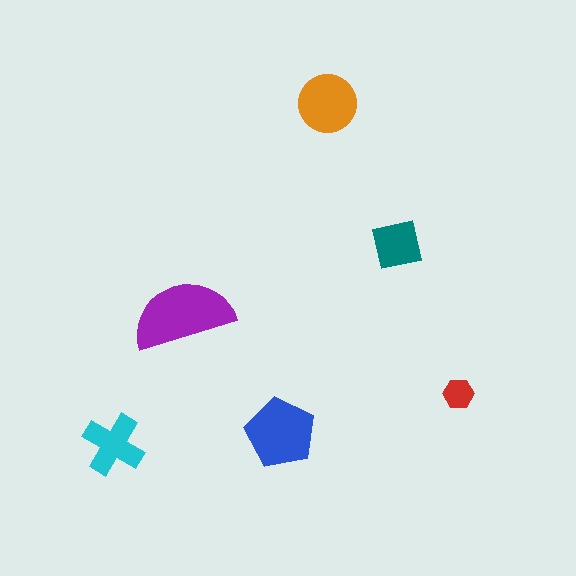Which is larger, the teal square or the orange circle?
The orange circle.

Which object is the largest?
The purple semicircle.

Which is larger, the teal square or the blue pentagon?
The blue pentagon.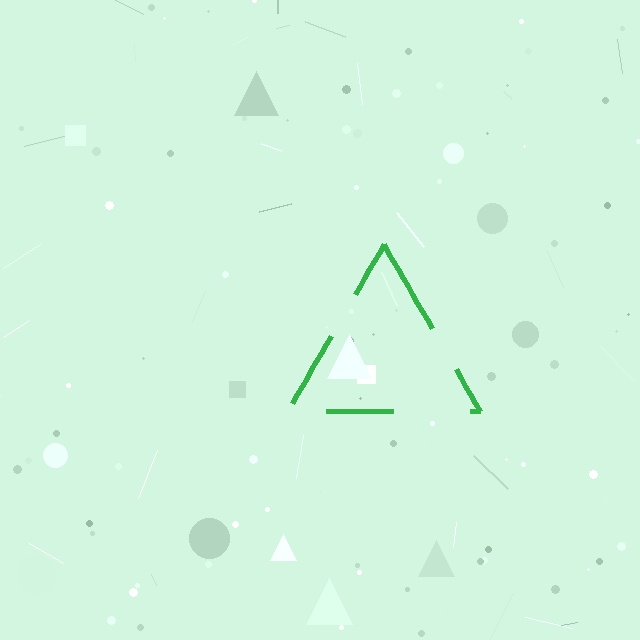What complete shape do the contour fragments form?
The contour fragments form a triangle.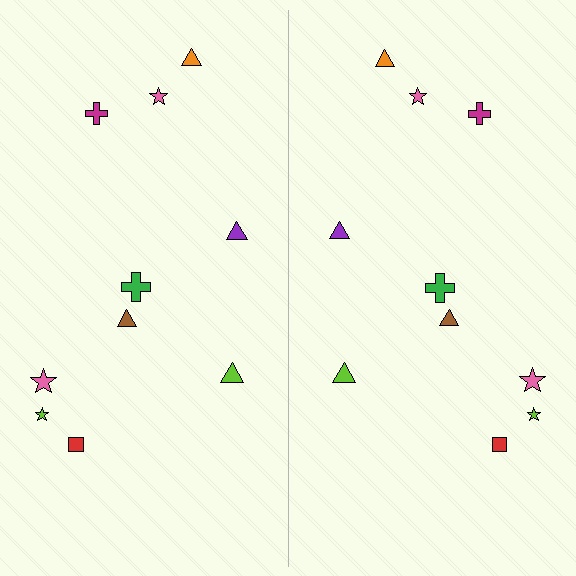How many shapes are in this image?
There are 20 shapes in this image.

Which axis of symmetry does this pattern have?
The pattern has a vertical axis of symmetry running through the center of the image.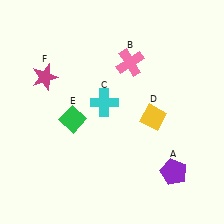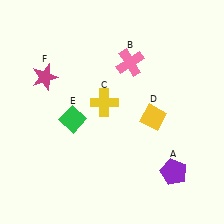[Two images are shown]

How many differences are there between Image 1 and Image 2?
There is 1 difference between the two images.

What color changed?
The cross (C) changed from cyan in Image 1 to yellow in Image 2.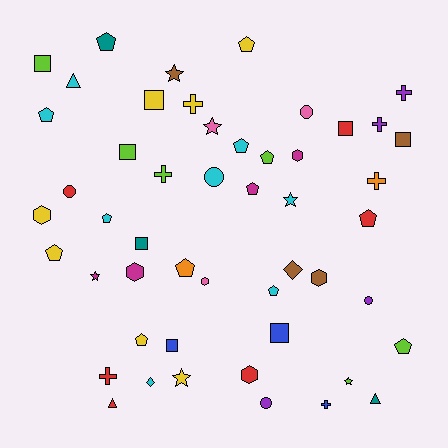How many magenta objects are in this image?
There are 4 magenta objects.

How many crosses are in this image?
There are 7 crosses.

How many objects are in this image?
There are 50 objects.